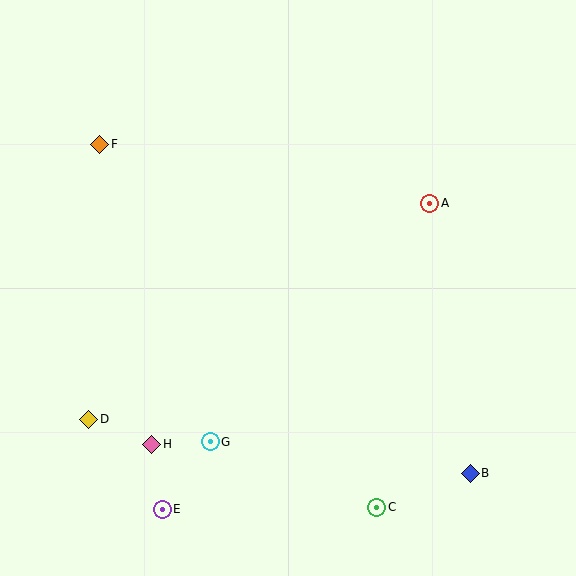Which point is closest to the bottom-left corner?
Point E is closest to the bottom-left corner.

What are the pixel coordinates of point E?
Point E is at (162, 509).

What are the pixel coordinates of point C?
Point C is at (377, 507).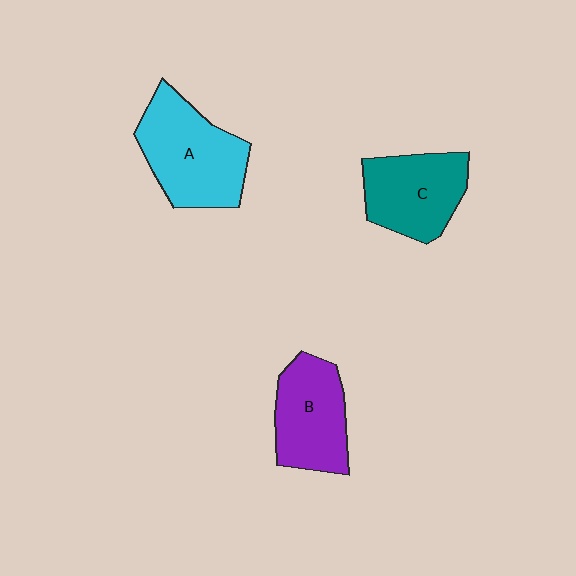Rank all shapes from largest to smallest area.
From largest to smallest: A (cyan), B (purple), C (teal).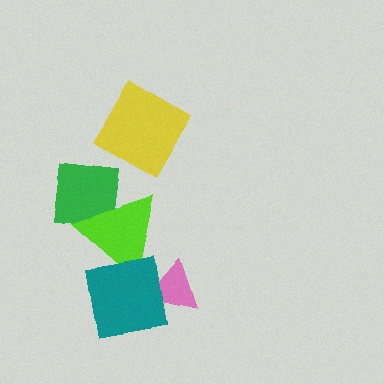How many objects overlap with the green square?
1 object overlaps with the green square.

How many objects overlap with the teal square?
2 objects overlap with the teal square.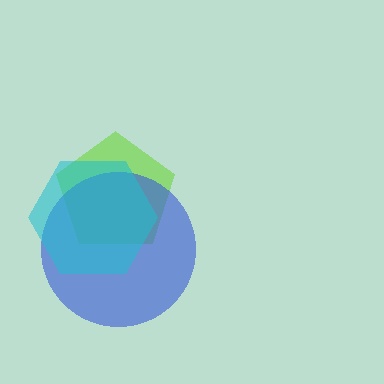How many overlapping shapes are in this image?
There are 3 overlapping shapes in the image.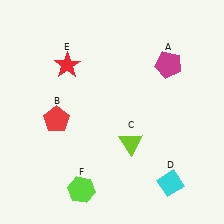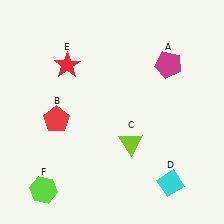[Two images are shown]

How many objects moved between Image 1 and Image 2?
1 object moved between the two images.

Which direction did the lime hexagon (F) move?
The lime hexagon (F) moved left.